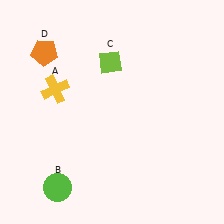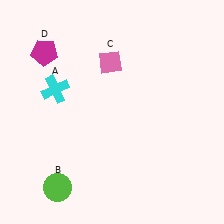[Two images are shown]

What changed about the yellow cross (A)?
In Image 1, A is yellow. In Image 2, it changed to cyan.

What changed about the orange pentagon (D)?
In Image 1, D is orange. In Image 2, it changed to magenta.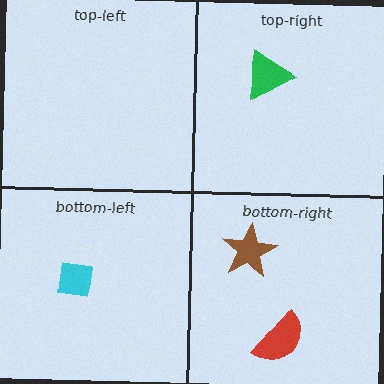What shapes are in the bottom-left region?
The cyan square.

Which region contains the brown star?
The bottom-right region.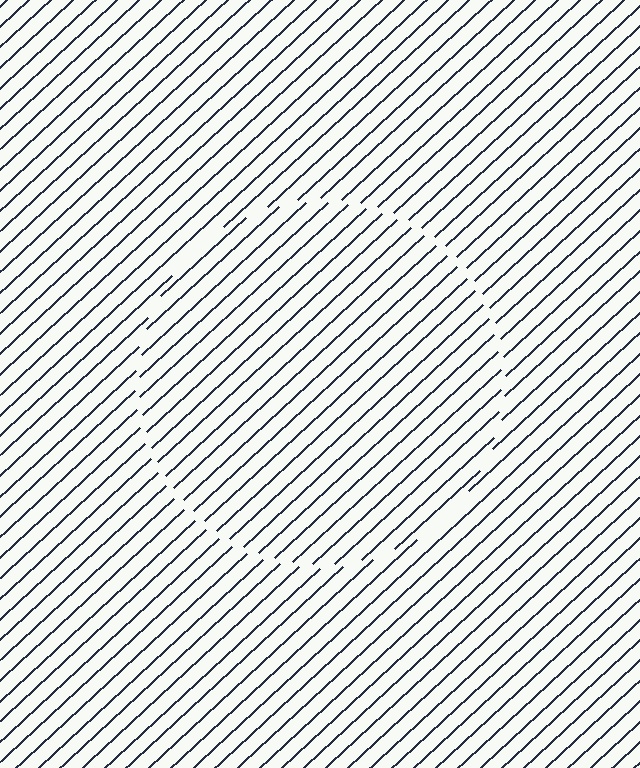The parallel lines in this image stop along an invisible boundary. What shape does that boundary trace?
An illusory circle. The interior of the shape contains the same grating, shifted by half a period — the contour is defined by the phase discontinuity where line-ends from the inner and outer gratings abut.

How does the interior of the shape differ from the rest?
The interior of the shape contains the same grating, shifted by half a period — the contour is defined by the phase discontinuity where line-ends from the inner and outer gratings abut.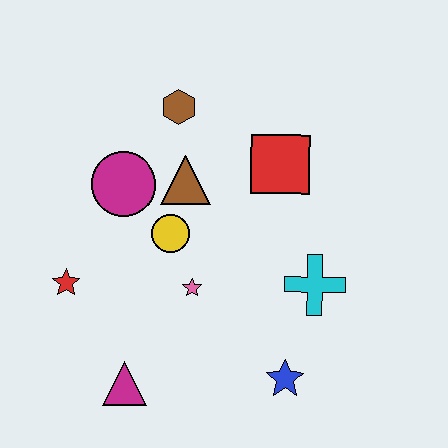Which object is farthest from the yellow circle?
The blue star is farthest from the yellow circle.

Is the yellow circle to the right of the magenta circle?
Yes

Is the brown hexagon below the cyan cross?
No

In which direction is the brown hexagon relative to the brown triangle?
The brown hexagon is above the brown triangle.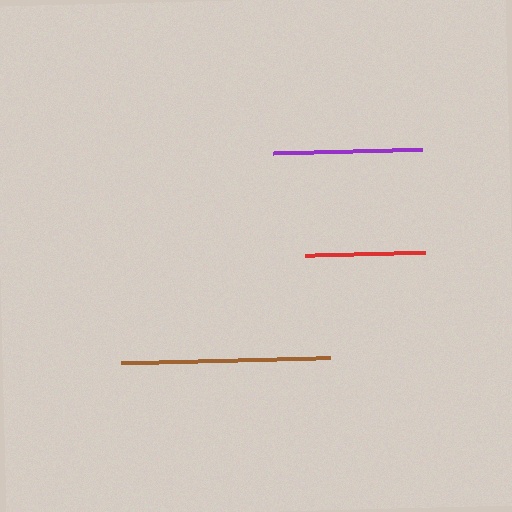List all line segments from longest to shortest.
From longest to shortest: brown, purple, red.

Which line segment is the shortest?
The red line is the shortest at approximately 120 pixels.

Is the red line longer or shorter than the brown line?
The brown line is longer than the red line.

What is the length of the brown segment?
The brown segment is approximately 209 pixels long.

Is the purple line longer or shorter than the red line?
The purple line is longer than the red line.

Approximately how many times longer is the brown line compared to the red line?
The brown line is approximately 1.7 times the length of the red line.